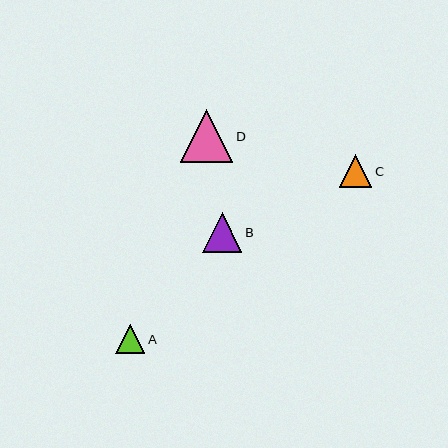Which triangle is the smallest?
Triangle A is the smallest with a size of approximately 29 pixels.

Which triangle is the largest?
Triangle D is the largest with a size of approximately 52 pixels.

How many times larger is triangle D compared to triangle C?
Triangle D is approximately 1.6 times the size of triangle C.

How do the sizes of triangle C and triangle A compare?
Triangle C and triangle A are approximately the same size.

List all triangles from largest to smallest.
From largest to smallest: D, B, C, A.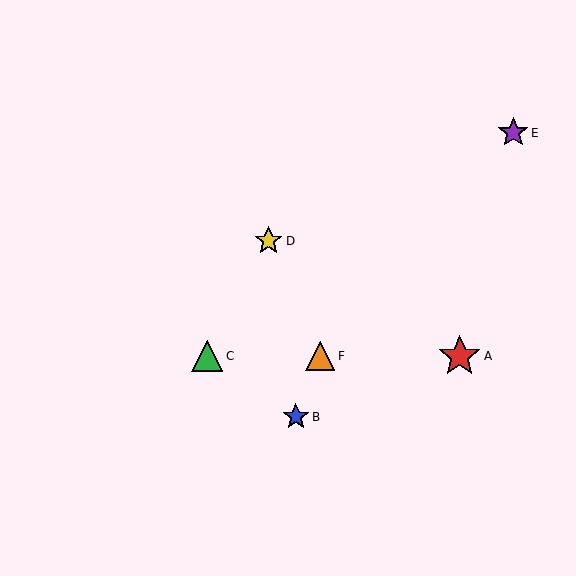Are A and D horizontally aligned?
No, A is at y≈356 and D is at y≈241.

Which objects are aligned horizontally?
Objects A, C, F are aligned horizontally.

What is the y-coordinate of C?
Object C is at y≈356.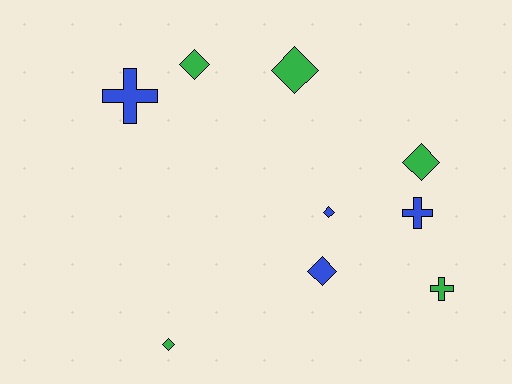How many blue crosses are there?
There are 2 blue crosses.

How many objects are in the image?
There are 9 objects.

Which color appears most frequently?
Green, with 5 objects.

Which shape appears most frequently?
Diamond, with 6 objects.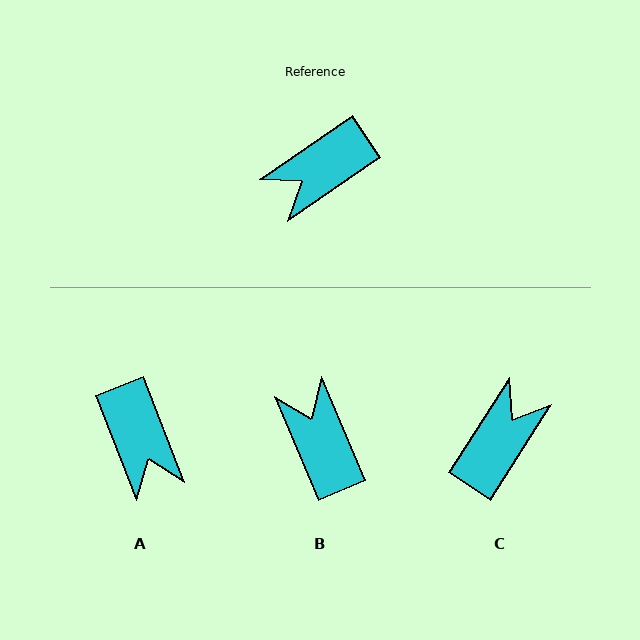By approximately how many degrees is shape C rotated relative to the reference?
Approximately 157 degrees clockwise.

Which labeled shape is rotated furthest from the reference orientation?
C, about 157 degrees away.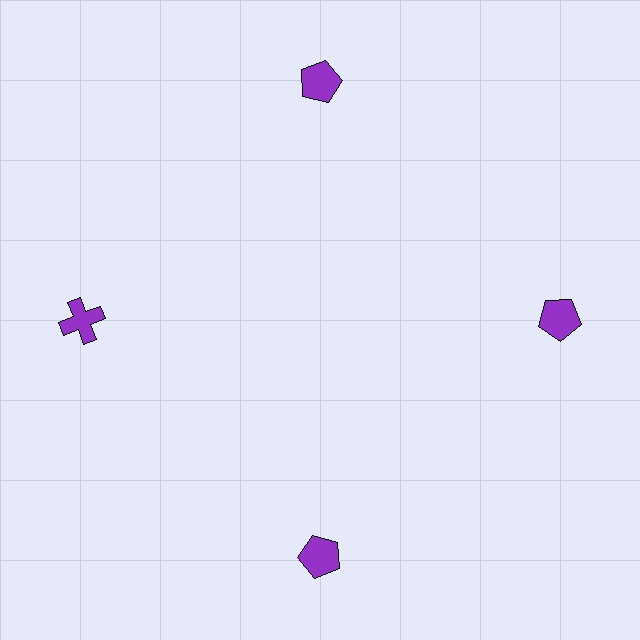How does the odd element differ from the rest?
It has a different shape: cross instead of pentagon.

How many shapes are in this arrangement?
There are 4 shapes arranged in a ring pattern.